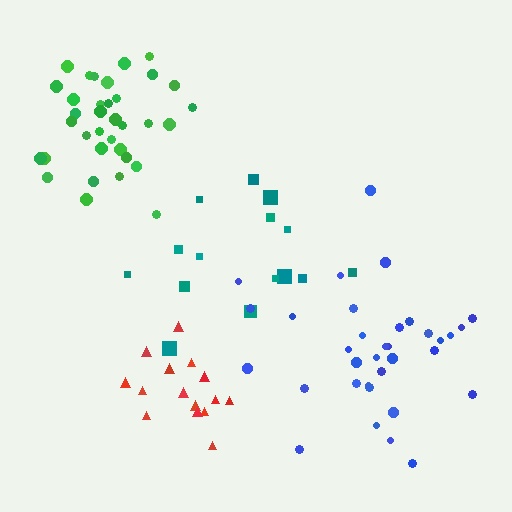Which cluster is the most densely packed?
Green.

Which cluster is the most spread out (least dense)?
Teal.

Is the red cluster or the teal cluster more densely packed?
Red.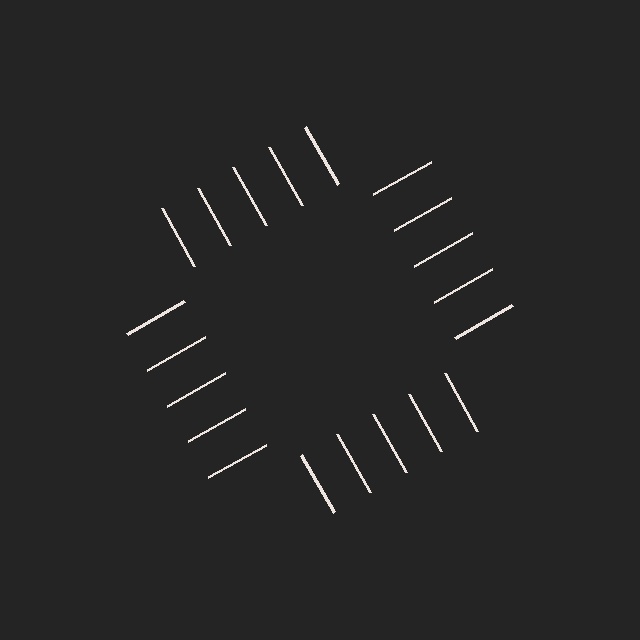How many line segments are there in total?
20 — 5 along each of the 4 edges.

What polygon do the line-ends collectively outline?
An illusory square — the line segments terminate on its edges but no continuous stroke is drawn.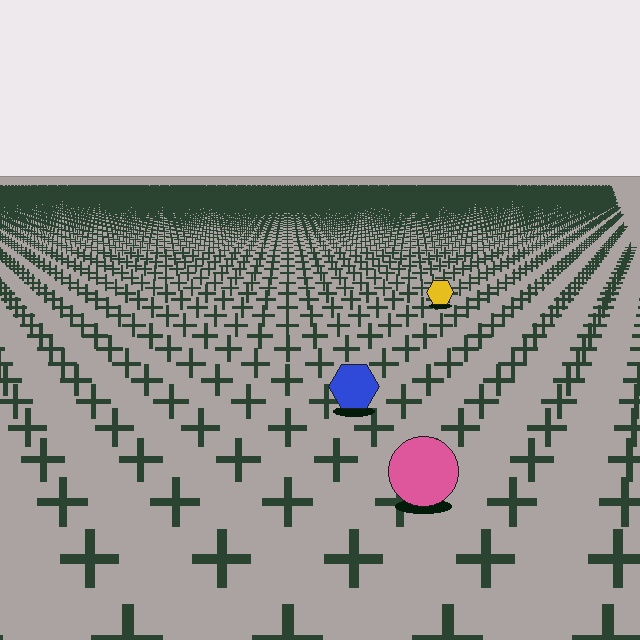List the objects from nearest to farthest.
From nearest to farthest: the pink circle, the blue hexagon, the yellow hexagon.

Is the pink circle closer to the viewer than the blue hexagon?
Yes. The pink circle is closer — you can tell from the texture gradient: the ground texture is coarser near it.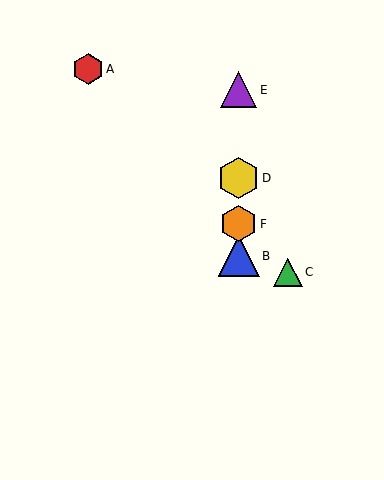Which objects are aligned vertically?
Objects B, D, E, F are aligned vertically.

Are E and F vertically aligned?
Yes, both are at x≈239.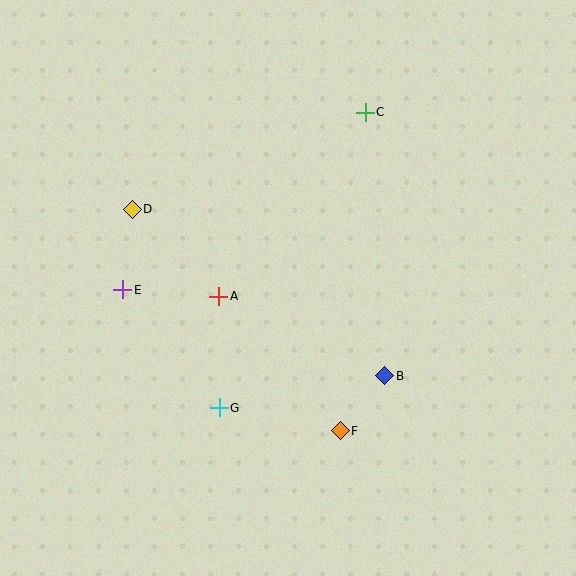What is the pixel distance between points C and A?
The distance between C and A is 235 pixels.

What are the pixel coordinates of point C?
Point C is at (365, 112).